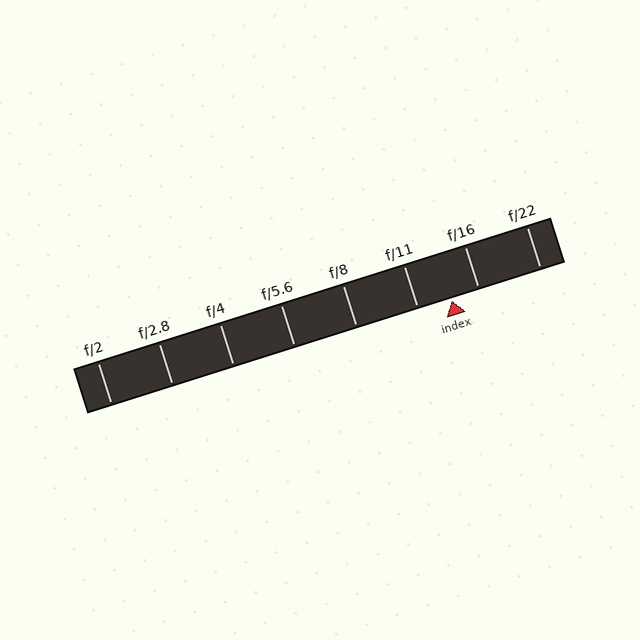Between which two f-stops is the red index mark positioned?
The index mark is between f/11 and f/16.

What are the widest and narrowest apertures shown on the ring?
The widest aperture shown is f/2 and the narrowest is f/22.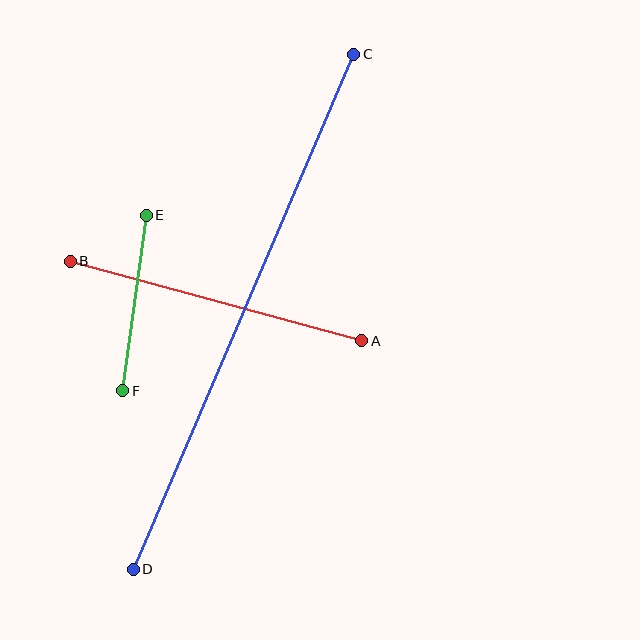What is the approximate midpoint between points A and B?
The midpoint is at approximately (216, 301) pixels.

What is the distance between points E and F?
The distance is approximately 177 pixels.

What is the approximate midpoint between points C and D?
The midpoint is at approximately (244, 312) pixels.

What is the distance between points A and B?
The distance is approximately 302 pixels.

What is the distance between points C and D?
The distance is approximately 560 pixels.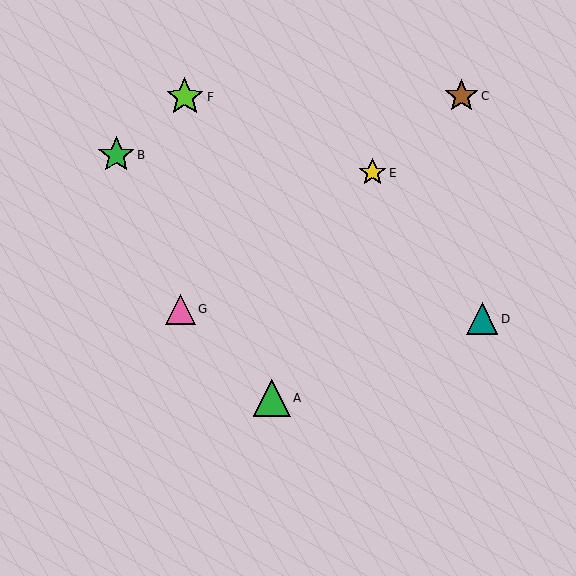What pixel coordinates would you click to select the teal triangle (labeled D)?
Click at (482, 319) to select the teal triangle D.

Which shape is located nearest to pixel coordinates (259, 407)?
The green triangle (labeled A) at (272, 398) is nearest to that location.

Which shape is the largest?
The lime star (labeled F) is the largest.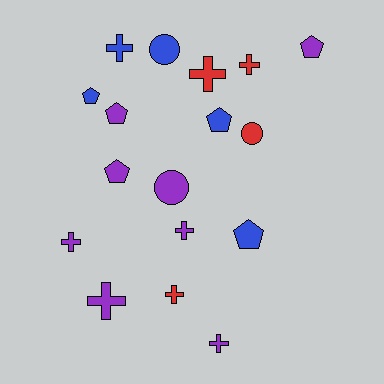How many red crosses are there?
There are 3 red crosses.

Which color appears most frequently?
Purple, with 8 objects.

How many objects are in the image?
There are 17 objects.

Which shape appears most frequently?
Cross, with 8 objects.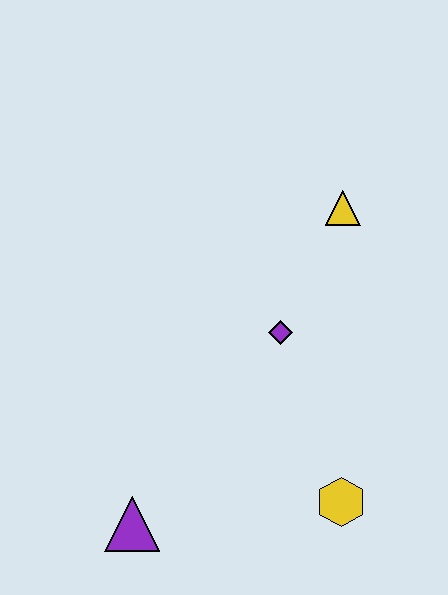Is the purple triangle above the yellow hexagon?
No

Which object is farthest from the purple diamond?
The purple triangle is farthest from the purple diamond.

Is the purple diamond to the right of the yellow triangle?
No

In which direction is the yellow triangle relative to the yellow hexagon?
The yellow triangle is above the yellow hexagon.